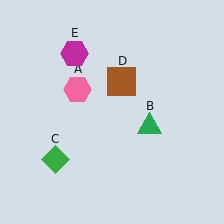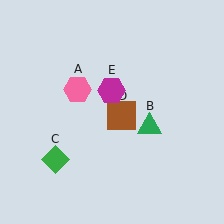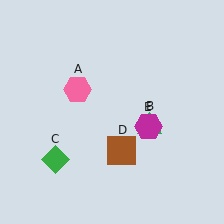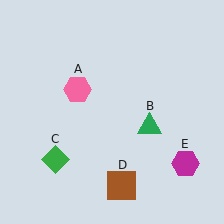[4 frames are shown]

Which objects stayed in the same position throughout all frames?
Pink hexagon (object A) and green triangle (object B) and green diamond (object C) remained stationary.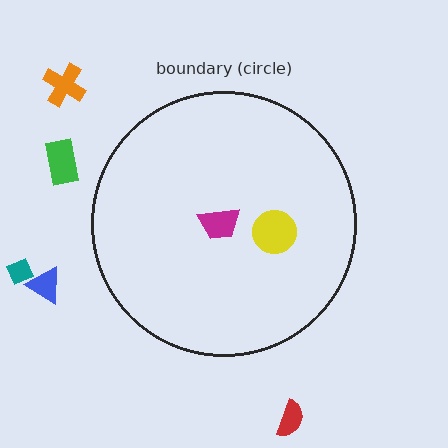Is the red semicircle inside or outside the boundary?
Outside.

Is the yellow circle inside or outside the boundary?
Inside.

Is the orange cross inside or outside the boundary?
Outside.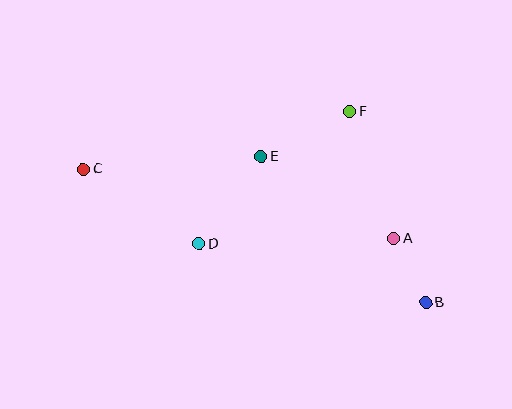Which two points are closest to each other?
Points A and B are closest to each other.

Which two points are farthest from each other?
Points B and C are farthest from each other.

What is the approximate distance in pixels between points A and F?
The distance between A and F is approximately 135 pixels.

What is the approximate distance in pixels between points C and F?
The distance between C and F is approximately 272 pixels.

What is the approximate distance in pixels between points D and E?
The distance between D and E is approximately 107 pixels.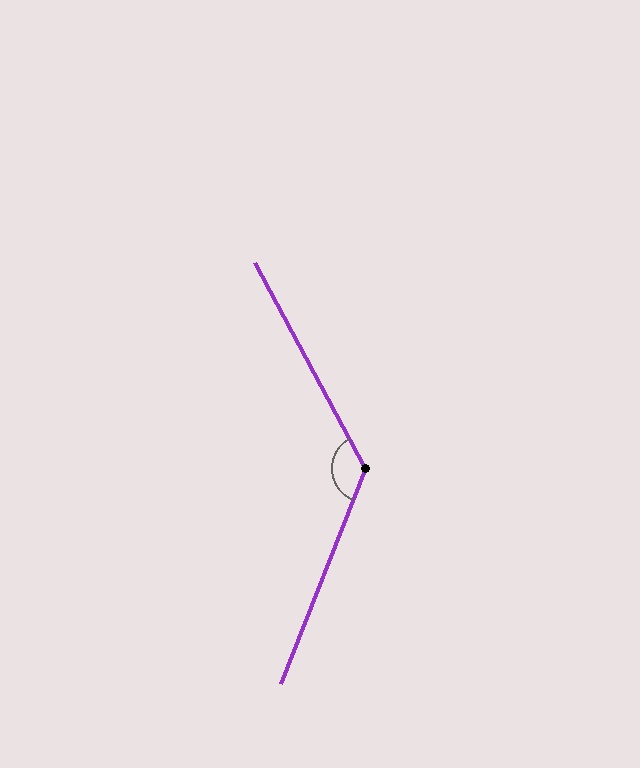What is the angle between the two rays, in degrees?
Approximately 131 degrees.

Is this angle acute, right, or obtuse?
It is obtuse.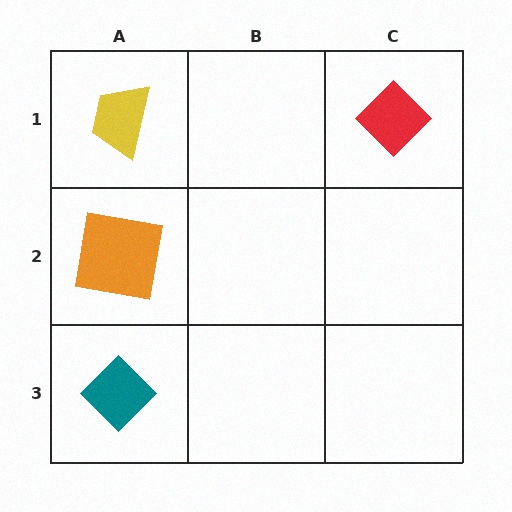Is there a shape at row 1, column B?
No, that cell is empty.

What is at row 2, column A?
An orange square.